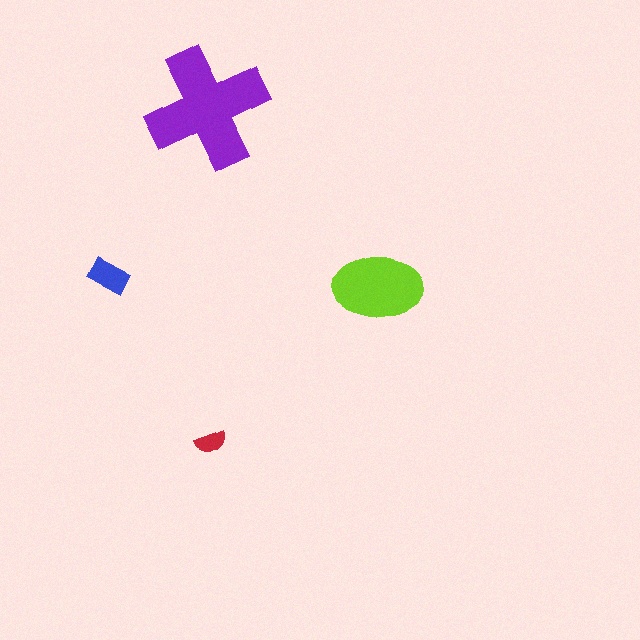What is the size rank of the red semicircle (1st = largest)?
4th.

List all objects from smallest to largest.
The red semicircle, the blue rectangle, the lime ellipse, the purple cross.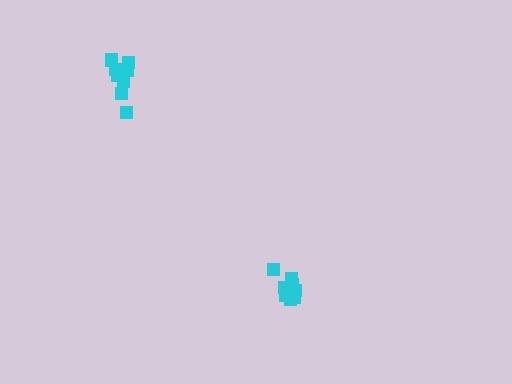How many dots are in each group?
Group 1: 10 dots, Group 2: 8 dots (18 total).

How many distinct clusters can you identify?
There are 2 distinct clusters.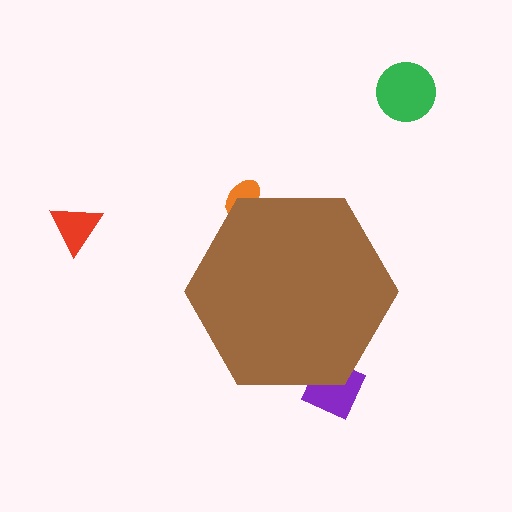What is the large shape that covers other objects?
A brown hexagon.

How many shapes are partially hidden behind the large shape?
2 shapes are partially hidden.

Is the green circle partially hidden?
No, the green circle is fully visible.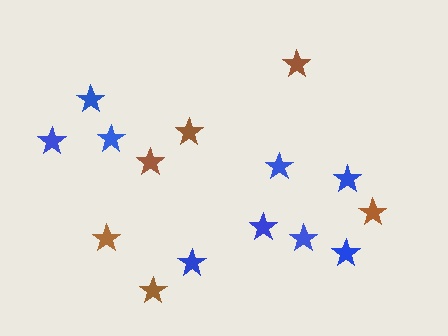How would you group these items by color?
There are 2 groups: one group of blue stars (9) and one group of brown stars (6).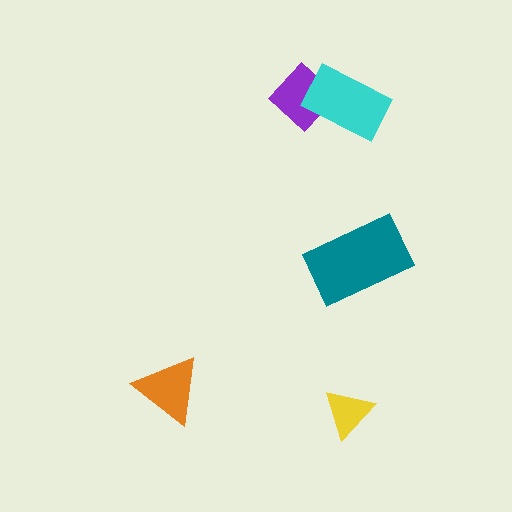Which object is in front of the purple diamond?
The cyan rectangle is in front of the purple diamond.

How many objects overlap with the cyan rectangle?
1 object overlaps with the cyan rectangle.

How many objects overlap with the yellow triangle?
0 objects overlap with the yellow triangle.